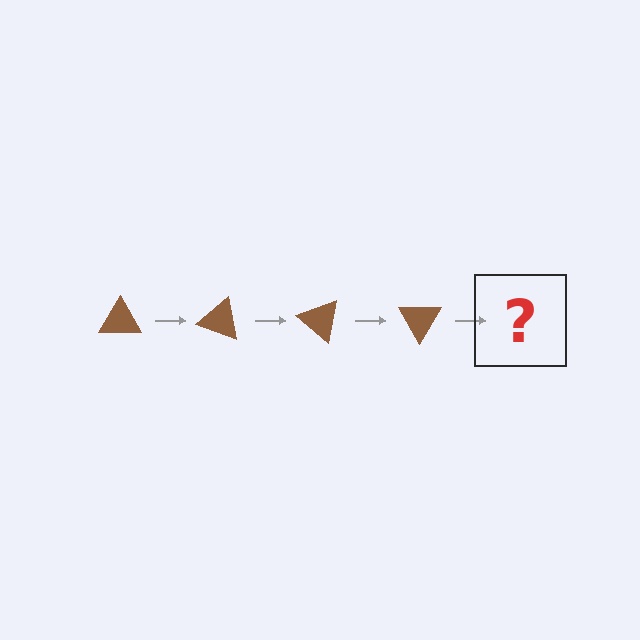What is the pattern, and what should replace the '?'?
The pattern is that the triangle rotates 20 degrees each step. The '?' should be a brown triangle rotated 80 degrees.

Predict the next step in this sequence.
The next step is a brown triangle rotated 80 degrees.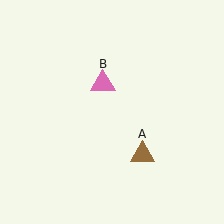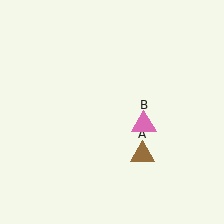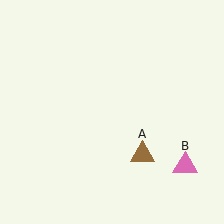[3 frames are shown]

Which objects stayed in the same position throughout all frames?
Brown triangle (object A) remained stationary.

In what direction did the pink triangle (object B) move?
The pink triangle (object B) moved down and to the right.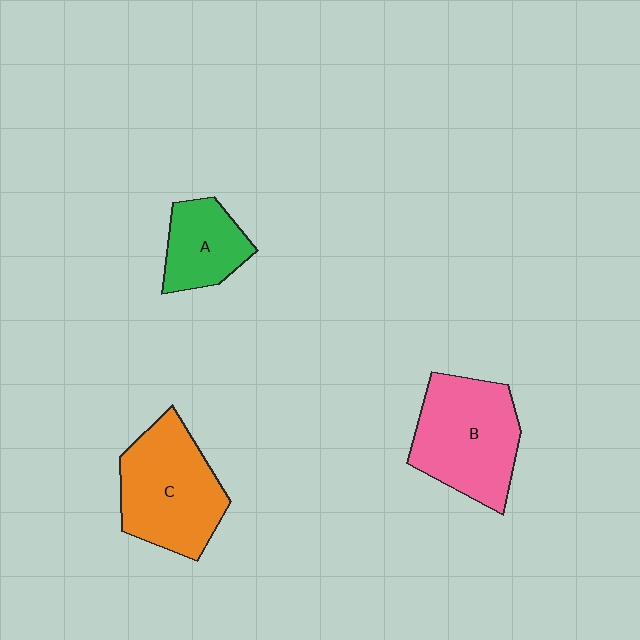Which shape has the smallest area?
Shape A (green).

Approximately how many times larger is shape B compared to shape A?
Approximately 1.8 times.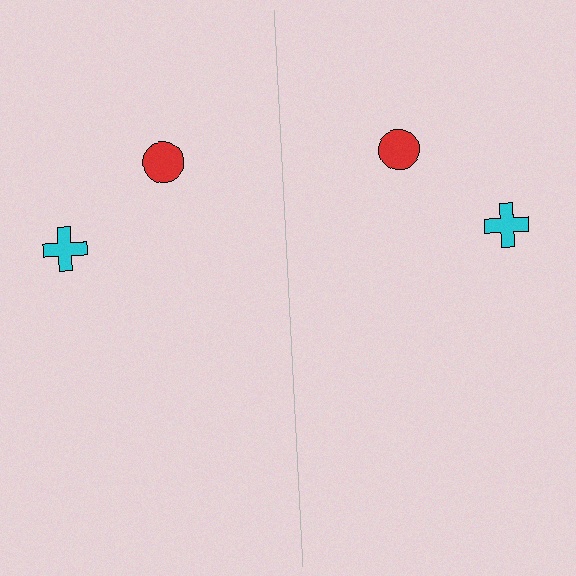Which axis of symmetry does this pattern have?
The pattern has a vertical axis of symmetry running through the center of the image.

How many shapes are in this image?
There are 4 shapes in this image.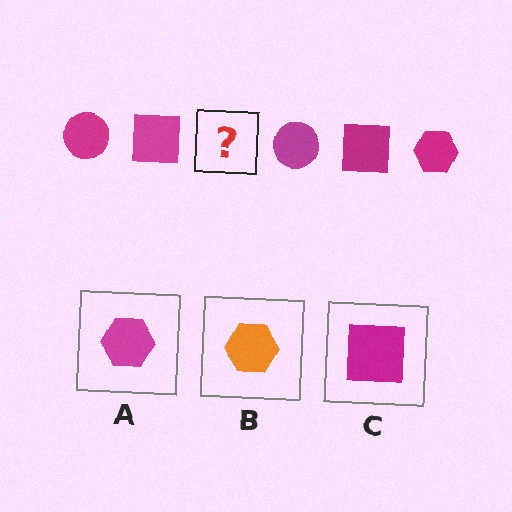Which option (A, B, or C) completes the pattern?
A.